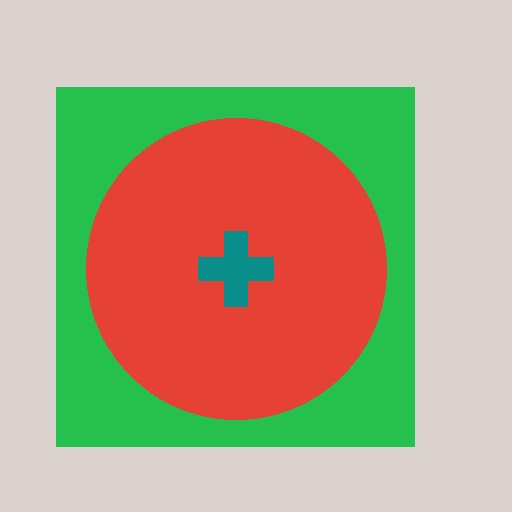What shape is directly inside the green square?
The red circle.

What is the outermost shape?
The green square.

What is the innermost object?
The teal cross.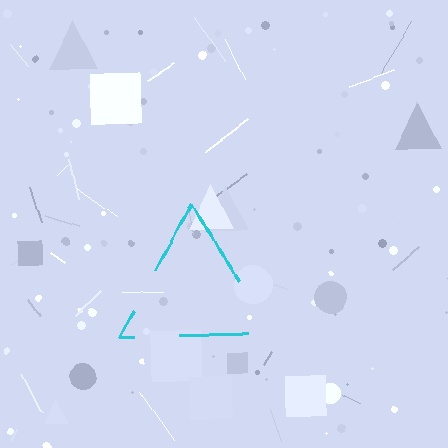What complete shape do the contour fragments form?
The contour fragments form a triangle.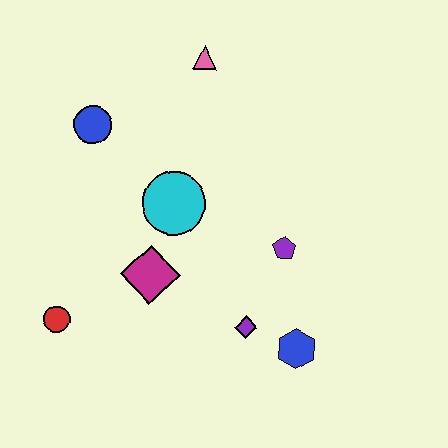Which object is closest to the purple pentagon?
The purple diamond is closest to the purple pentagon.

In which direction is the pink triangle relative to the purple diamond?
The pink triangle is above the purple diamond.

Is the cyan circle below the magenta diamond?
No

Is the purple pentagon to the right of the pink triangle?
Yes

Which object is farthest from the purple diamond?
The pink triangle is farthest from the purple diamond.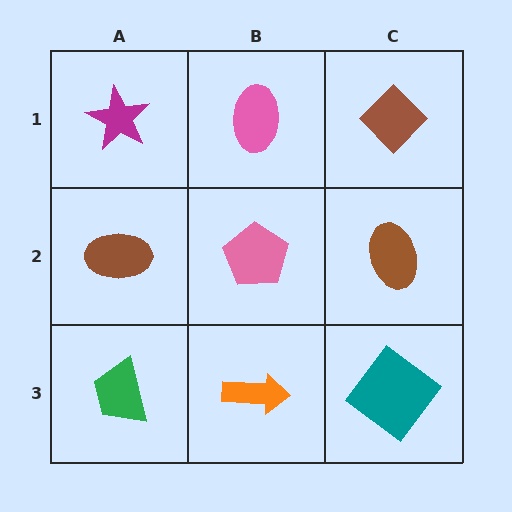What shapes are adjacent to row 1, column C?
A brown ellipse (row 2, column C), a pink ellipse (row 1, column B).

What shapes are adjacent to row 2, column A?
A magenta star (row 1, column A), a green trapezoid (row 3, column A), a pink pentagon (row 2, column B).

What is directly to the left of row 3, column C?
An orange arrow.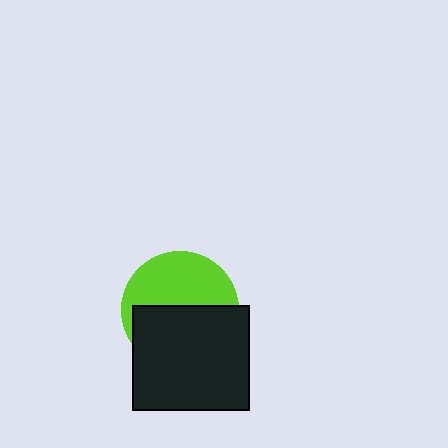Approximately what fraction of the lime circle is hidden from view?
Roughly 52% of the lime circle is hidden behind the black rectangle.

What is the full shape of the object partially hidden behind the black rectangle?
The partially hidden object is a lime circle.